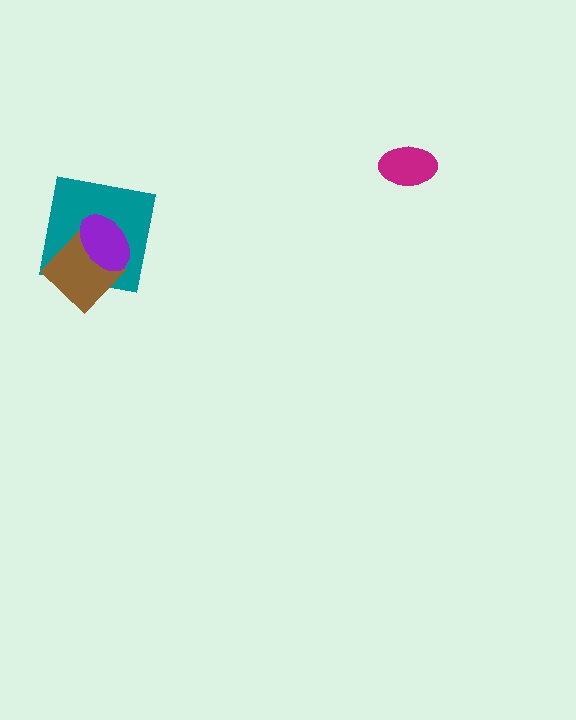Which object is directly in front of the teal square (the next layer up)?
The brown diamond is directly in front of the teal square.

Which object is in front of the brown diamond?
The purple ellipse is in front of the brown diamond.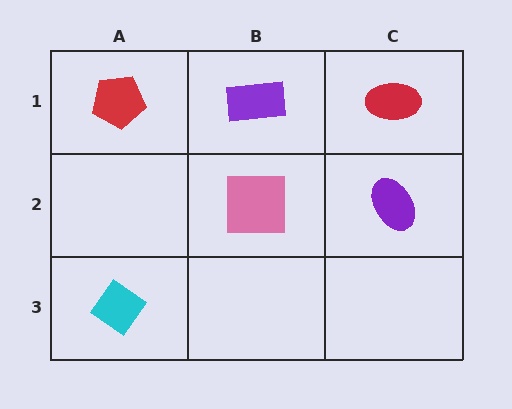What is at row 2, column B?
A pink square.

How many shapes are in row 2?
2 shapes.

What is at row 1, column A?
A red pentagon.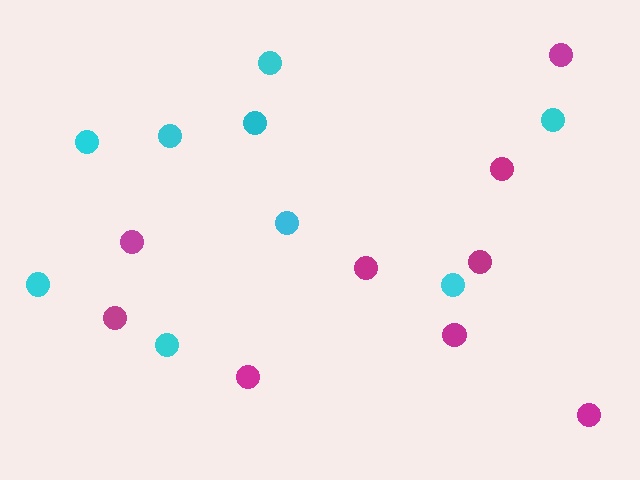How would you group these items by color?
There are 2 groups: one group of magenta circles (9) and one group of cyan circles (9).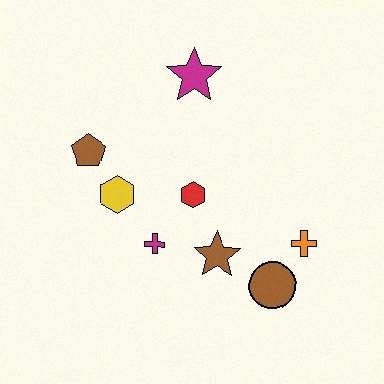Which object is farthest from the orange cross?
The brown pentagon is farthest from the orange cross.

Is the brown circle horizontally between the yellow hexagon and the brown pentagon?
No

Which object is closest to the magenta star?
The red hexagon is closest to the magenta star.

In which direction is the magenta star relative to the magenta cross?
The magenta star is above the magenta cross.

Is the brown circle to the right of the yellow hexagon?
Yes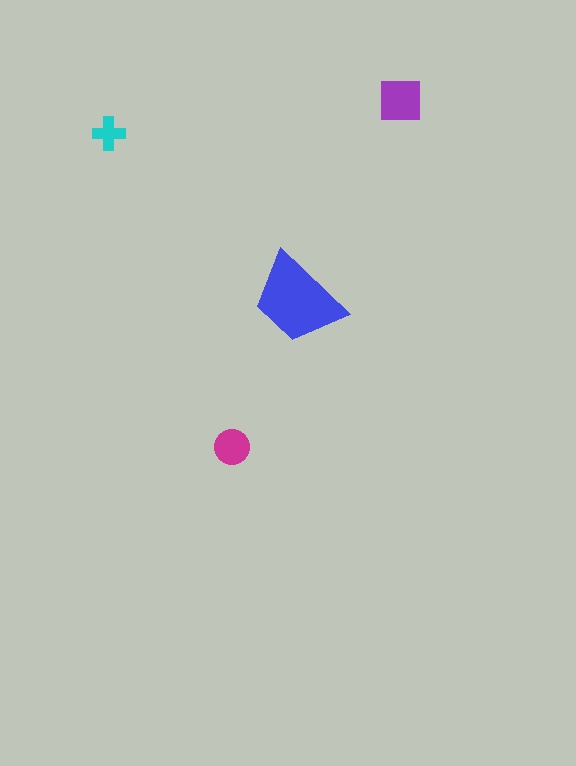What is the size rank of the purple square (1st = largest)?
2nd.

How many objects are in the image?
There are 4 objects in the image.